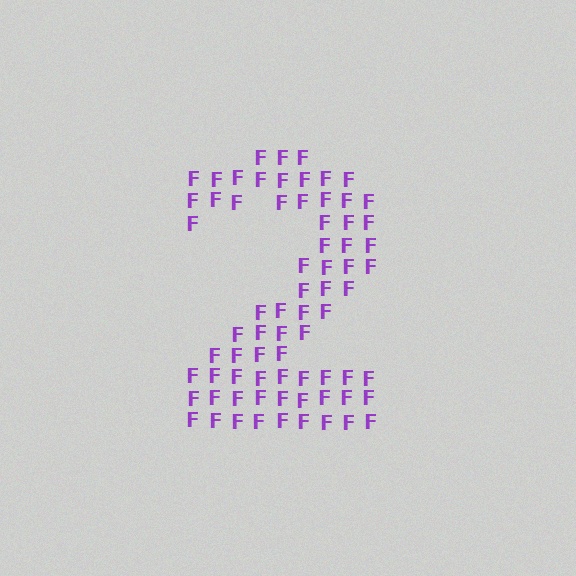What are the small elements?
The small elements are letter F's.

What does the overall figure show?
The overall figure shows the digit 2.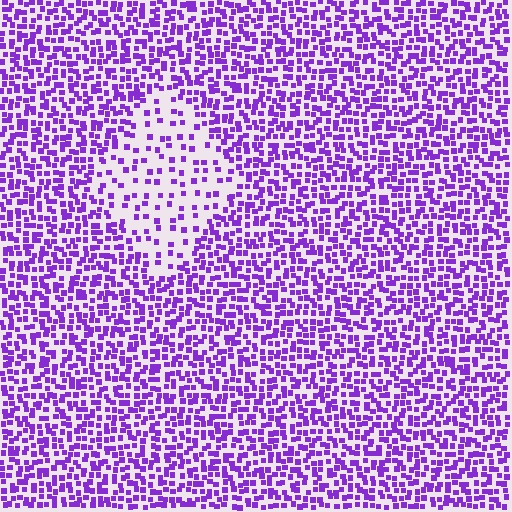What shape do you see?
I see a diamond.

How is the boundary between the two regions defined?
The boundary is defined by a change in element density (approximately 2.6x ratio). All elements are the same color, size, and shape.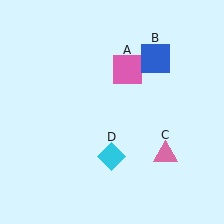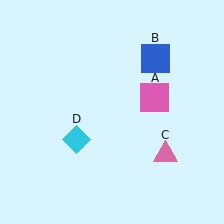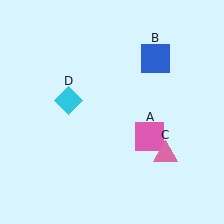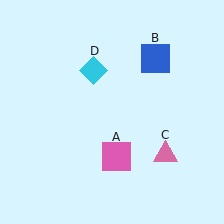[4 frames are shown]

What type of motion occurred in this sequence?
The pink square (object A), cyan diamond (object D) rotated clockwise around the center of the scene.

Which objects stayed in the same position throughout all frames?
Blue square (object B) and pink triangle (object C) remained stationary.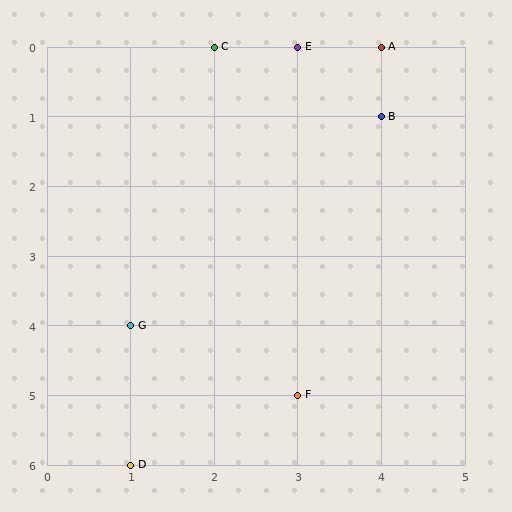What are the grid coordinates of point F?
Point F is at grid coordinates (3, 5).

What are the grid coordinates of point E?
Point E is at grid coordinates (3, 0).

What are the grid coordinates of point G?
Point G is at grid coordinates (1, 4).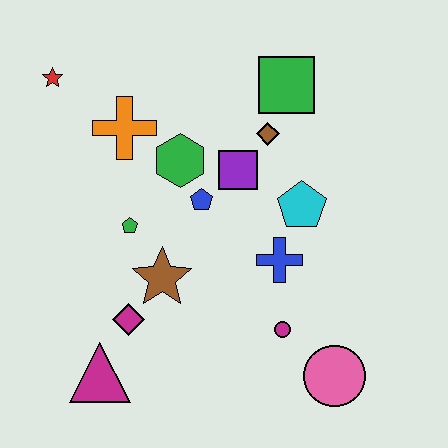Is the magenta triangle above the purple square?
No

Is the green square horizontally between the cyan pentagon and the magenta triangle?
Yes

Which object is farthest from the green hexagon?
The pink circle is farthest from the green hexagon.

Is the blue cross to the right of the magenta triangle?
Yes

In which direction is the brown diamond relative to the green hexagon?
The brown diamond is to the right of the green hexagon.